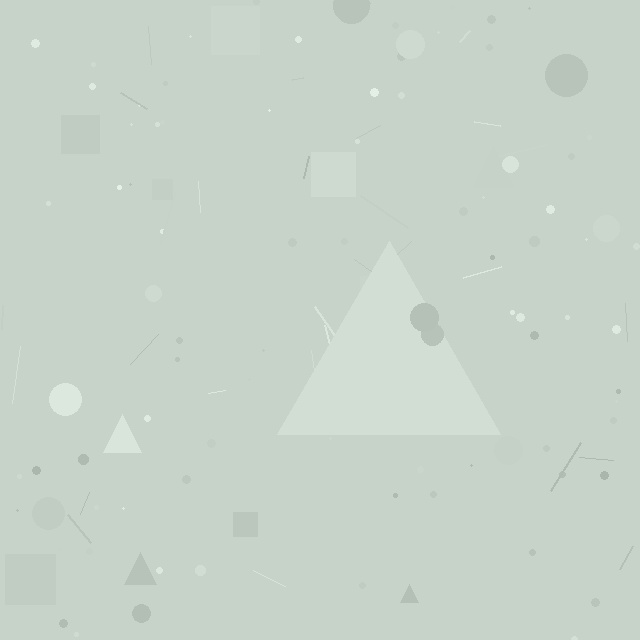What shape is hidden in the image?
A triangle is hidden in the image.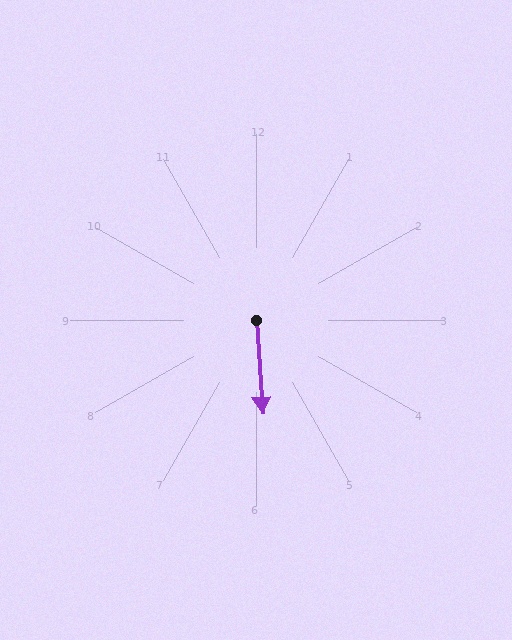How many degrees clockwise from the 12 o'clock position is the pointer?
Approximately 176 degrees.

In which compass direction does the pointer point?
South.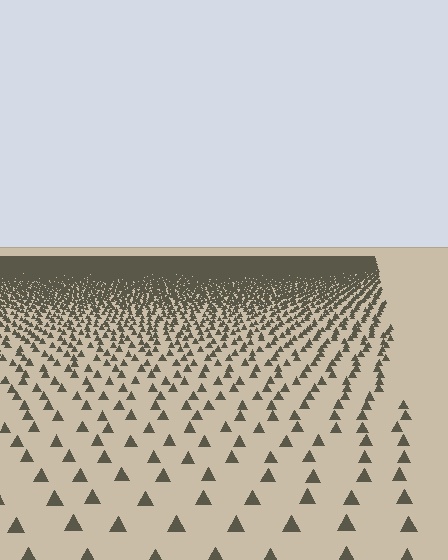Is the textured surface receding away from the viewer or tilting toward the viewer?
The surface is receding away from the viewer. Texture elements get smaller and denser toward the top.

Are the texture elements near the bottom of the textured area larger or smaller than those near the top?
Larger. Near the bottom, elements are closer to the viewer and appear at a bigger on-screen size.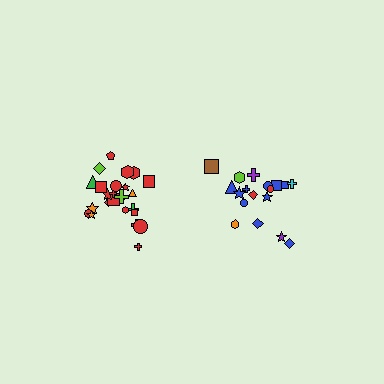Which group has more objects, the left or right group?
The left group.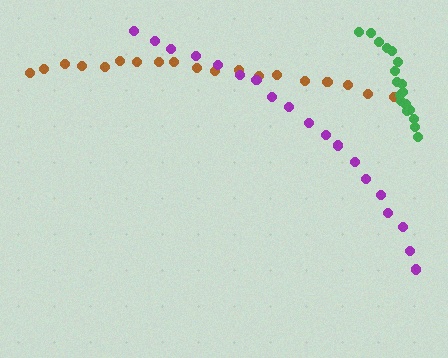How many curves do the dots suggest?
There are 3 distinct paths.